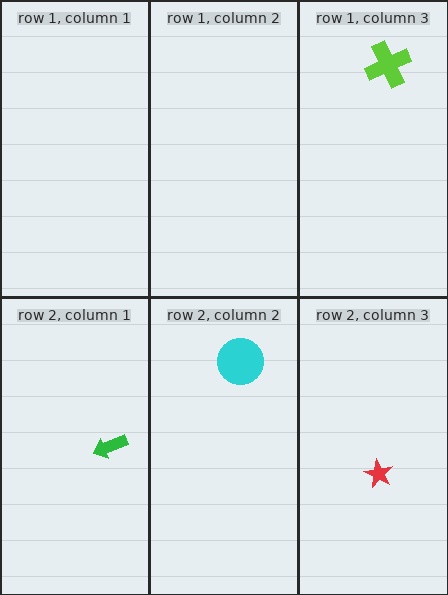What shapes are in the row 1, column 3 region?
The lime cross.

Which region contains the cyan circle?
The row 2, column 2 region.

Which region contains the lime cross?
The row 1, column 3 region.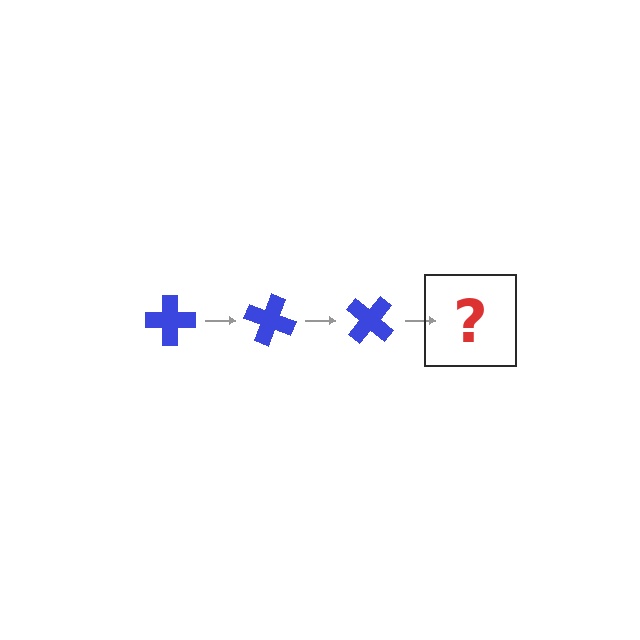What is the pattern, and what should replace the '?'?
The pattern is that the cross rotates 20 degrees each step. The '?' should be a blue cross rotated 60 degrees.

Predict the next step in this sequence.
The next step is a blue cross rotated 60 degrees.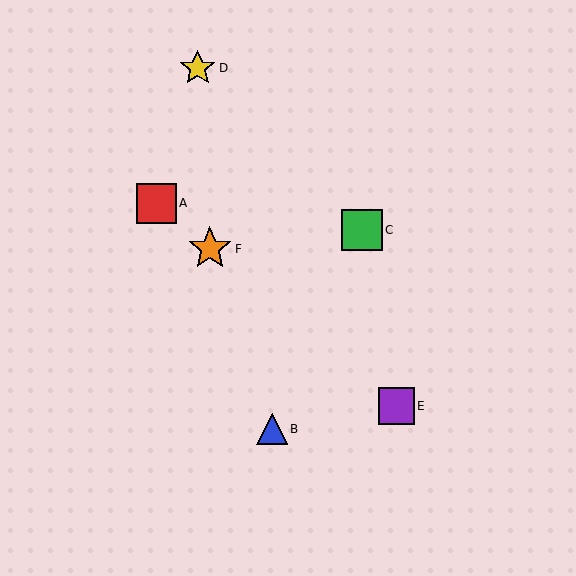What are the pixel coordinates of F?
Object F is at (210, 249).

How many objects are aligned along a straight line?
3 objects (A, E, F) are aligned along a straight line.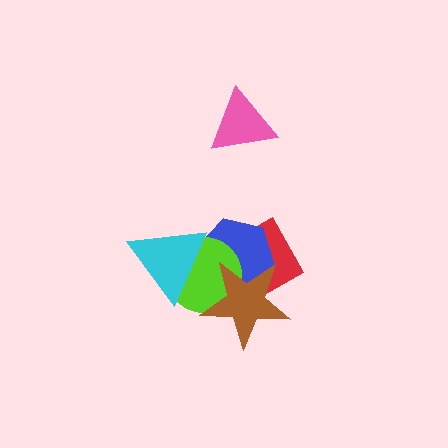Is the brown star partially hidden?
No, no other shape covers it.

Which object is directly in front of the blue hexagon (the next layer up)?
The lime circle is directly in front of the blue hexagon.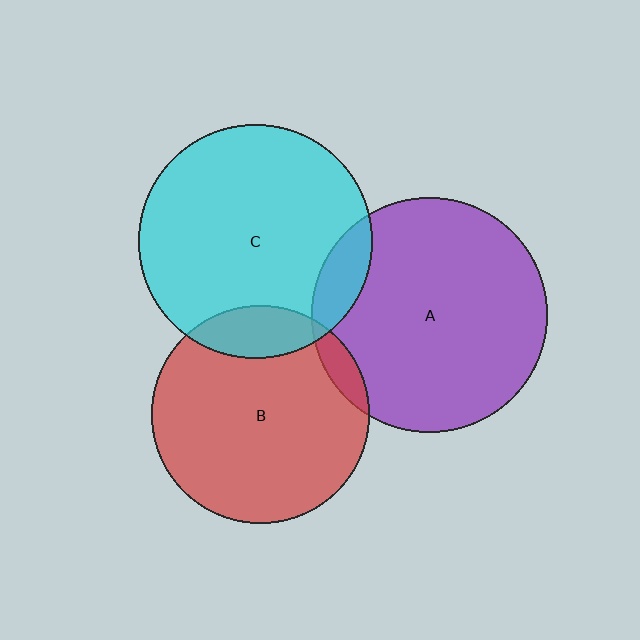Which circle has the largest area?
Circle A (purple).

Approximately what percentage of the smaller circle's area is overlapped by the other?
Approximately 10%.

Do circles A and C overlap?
Yes.